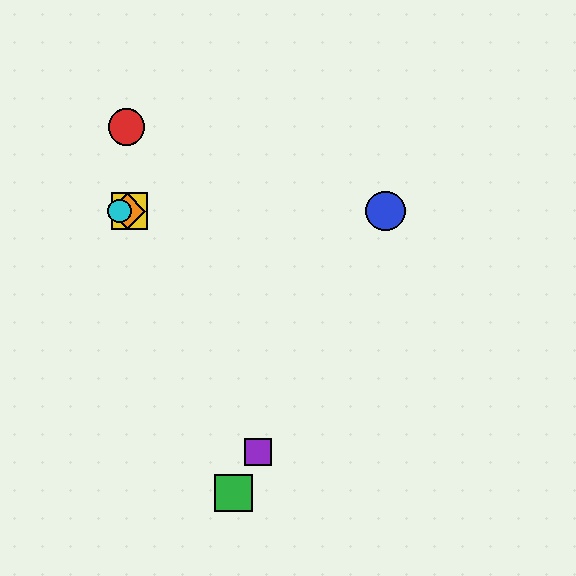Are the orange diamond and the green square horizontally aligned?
No, the orange diamond is at y≈211 and the green square is at y≈493.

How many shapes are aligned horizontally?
4 shapes (the blue circle, the yellow square, the orange diamond, the cyan circle) are aligned horizontally.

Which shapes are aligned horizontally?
The blue circle, the yellow square, the orange diamond, the cyan circle are aligned horizontally.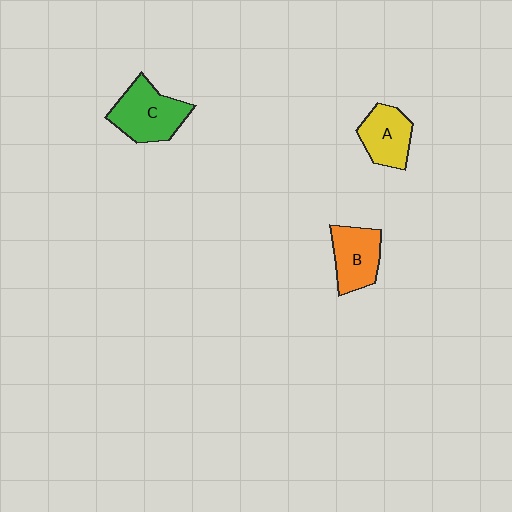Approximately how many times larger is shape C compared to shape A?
Approximately 1.3 times.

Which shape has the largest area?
Shape C (green).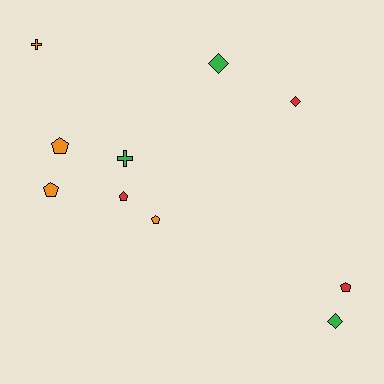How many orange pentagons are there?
There are 3 orange pentagons.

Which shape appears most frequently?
Pentagon, with 5 objects.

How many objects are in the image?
There are 10 objects.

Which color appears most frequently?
Orange, with 4 objects.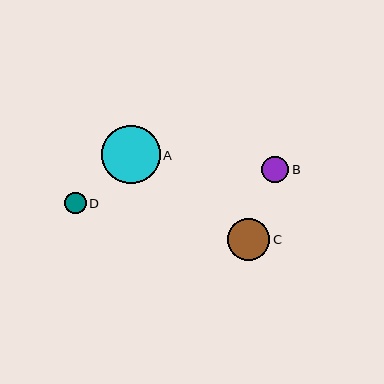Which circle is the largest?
Circle A is the largest with a size of approximately 58 pixels.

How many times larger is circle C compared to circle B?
Circle C is approximately 1.6 times the size of circle B.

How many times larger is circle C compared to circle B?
Circle C is approximately 1.6 times the size of circle B.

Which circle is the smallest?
Circle D is the smallest with a size of approximately 21 pixels.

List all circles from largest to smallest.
From largest to smallest: A, C, B, D.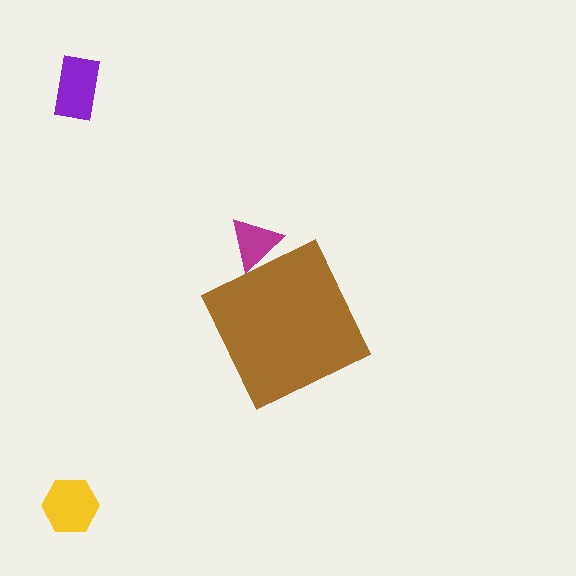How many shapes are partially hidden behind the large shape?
1 shape is partially hidden.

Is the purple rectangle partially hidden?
No, the purple rectangle is fully visible.